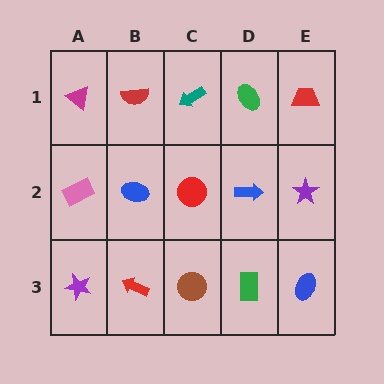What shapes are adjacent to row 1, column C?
A red circle (row 2, column C), a red semicircle (row 1, column B), a green ellipse (row 1, column D).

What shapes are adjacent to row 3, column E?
A purple star (row 2, column E), a green rectangle (row 3, column D).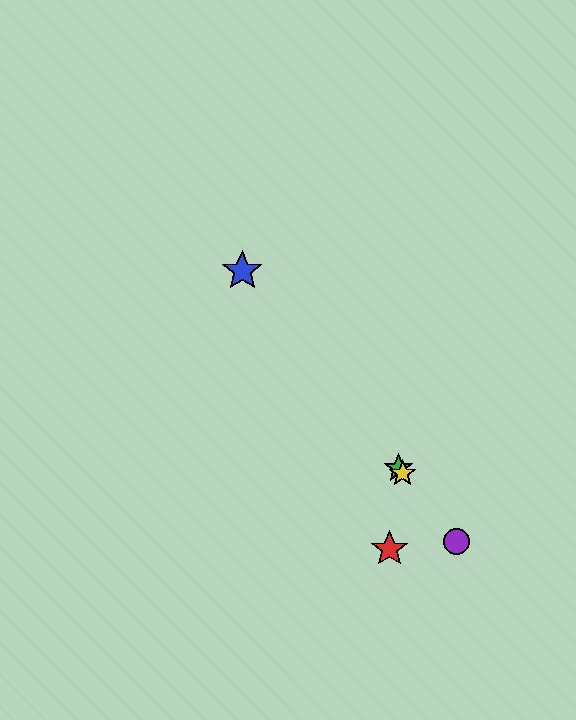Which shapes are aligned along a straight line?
The blue star, the green star, the yellow star, the purple circle are aligned along a straight line.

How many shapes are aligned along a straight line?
4 shapes (the blue star, the green star, the yellow star, the purple circle) are aligned along a straight line.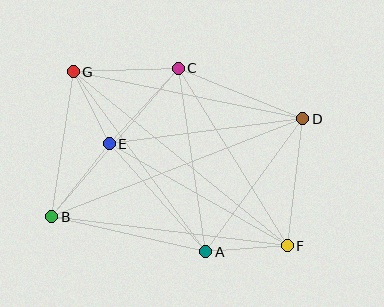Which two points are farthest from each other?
Points F and G are farthest from each other.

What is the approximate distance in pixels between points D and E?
The distance between D and E is approximately 195 pixels.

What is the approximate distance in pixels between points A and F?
The distance between A and F is approximately 82 pixels.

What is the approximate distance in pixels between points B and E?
The distance between B and E is approximately 93 pixels.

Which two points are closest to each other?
Points E and G are closest to each other.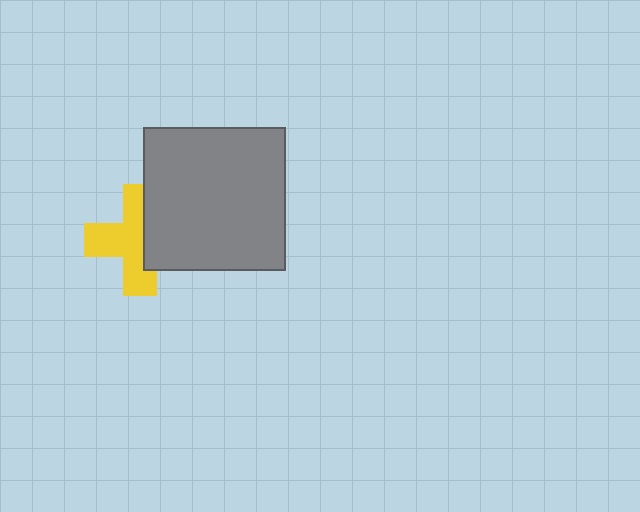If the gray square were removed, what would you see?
You would see the complete yellow cross.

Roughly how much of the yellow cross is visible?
About half of it is visible (roughly 61%).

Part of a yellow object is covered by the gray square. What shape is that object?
It is a cross.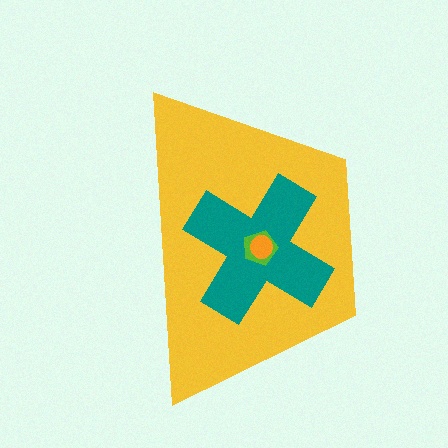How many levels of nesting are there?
4.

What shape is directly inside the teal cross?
The lime pentagon.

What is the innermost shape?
The orange circle.